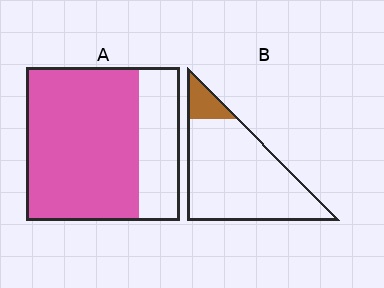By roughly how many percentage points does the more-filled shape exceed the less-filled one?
By roughly 60 percentage points (A over B).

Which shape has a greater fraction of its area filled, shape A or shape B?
Shape A.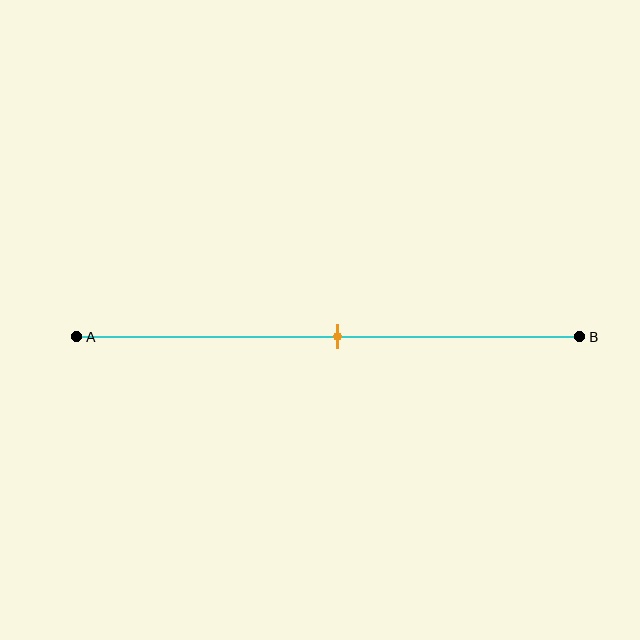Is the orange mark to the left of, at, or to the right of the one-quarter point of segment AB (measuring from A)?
The orange mark is to the right of the one-quarter point of segment AB.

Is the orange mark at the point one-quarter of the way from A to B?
No, the mark is at about 50% from A, not at the 25% one-quarter point.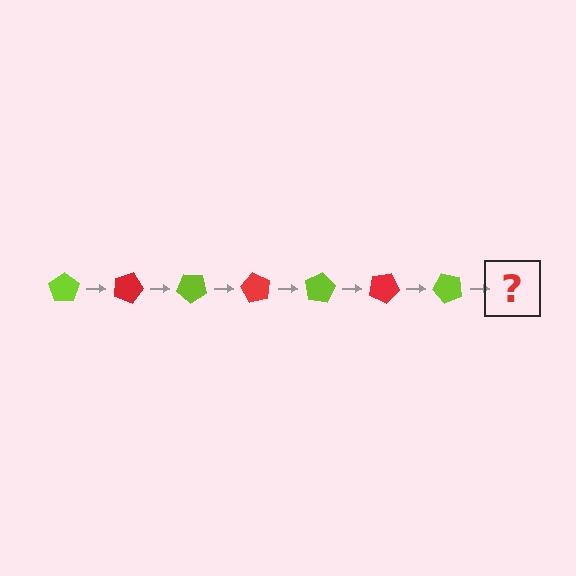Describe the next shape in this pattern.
It should be a red pentagon, rotated 140 degrees from the start.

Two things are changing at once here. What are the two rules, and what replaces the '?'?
The two rules are that it rotates 20 degrees each step and the color cycles through lime and red. The '?' should be a red pentagon, rotated 140 degrees from the start.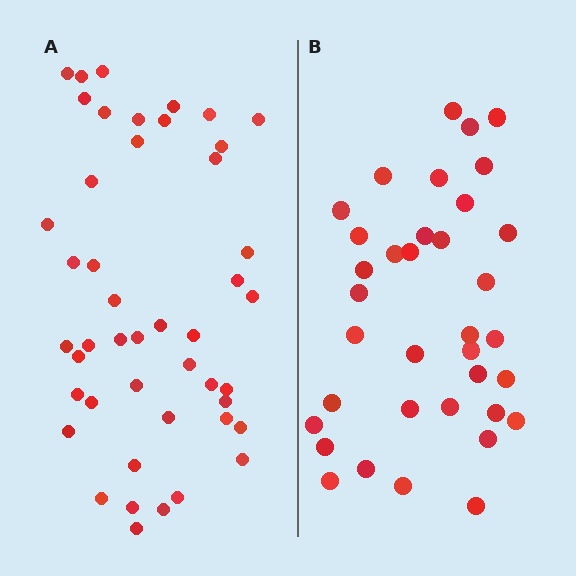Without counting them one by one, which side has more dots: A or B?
Region A (the left region) has more dots.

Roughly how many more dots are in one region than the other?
Region A has roughly 10 or so more dots than region B.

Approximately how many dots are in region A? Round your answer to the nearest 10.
About 50 dots. (The exact count is 46, which rounds to 50.)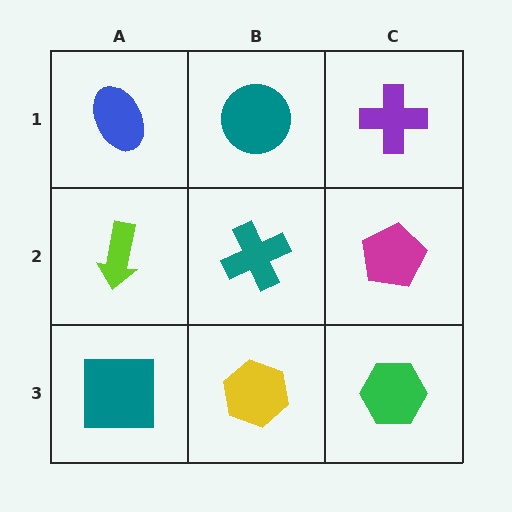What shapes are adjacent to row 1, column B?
A teal cross (row 2, column B), a blue ellipse (row 1, column A), a purple cross (row 1, column C).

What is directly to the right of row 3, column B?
A green hexagon.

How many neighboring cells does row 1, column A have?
2.